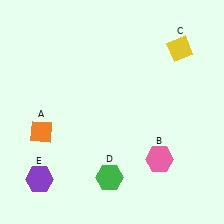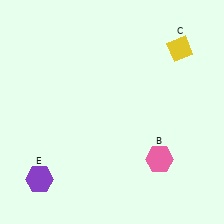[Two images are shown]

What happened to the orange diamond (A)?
The orange diamond (A) was removed in Image 2. It was in the bottom-left area of Image 1.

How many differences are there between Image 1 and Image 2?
There are 2 differences between the two images.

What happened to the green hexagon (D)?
The green hexagon (D) was removed in Image 2. It was in the bottom-left area of Image 1.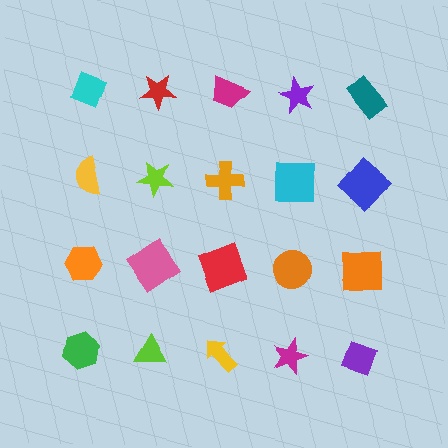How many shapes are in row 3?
5 shapes.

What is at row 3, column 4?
An orange circle.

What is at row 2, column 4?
A cyan square.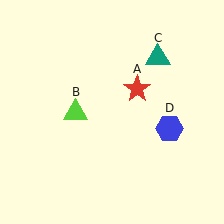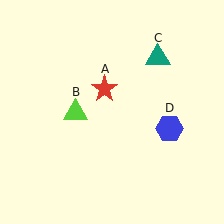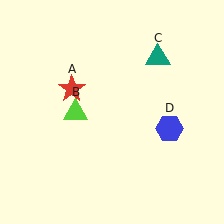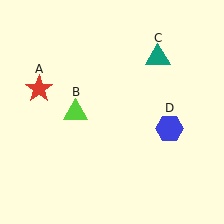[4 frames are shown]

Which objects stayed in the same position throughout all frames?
Lime triangle (object B) and teal triangle (object C) and blue hexagon (object D) remained stationary.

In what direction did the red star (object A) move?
The red star (object A) moved left.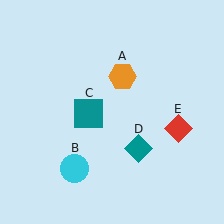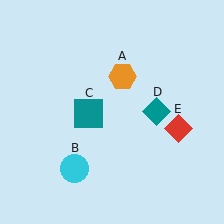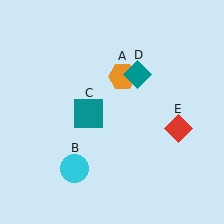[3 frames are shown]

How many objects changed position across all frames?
1 object changed position: teal diamond (object D).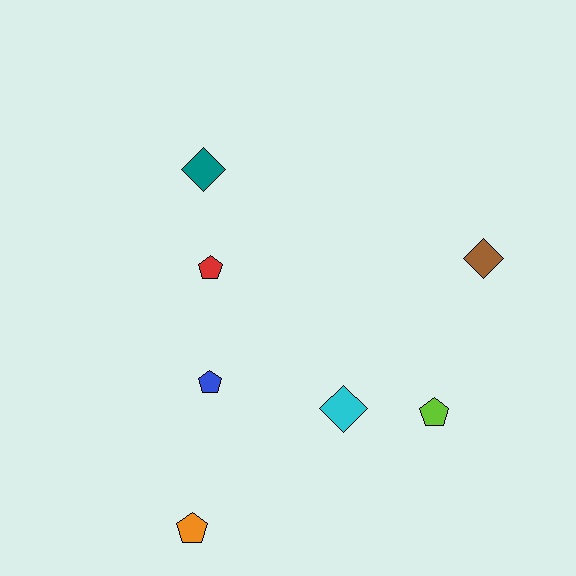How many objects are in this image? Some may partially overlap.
There are 7 objects.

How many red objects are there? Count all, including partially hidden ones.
There is 1 red object.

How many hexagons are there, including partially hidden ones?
There are no hexagons.